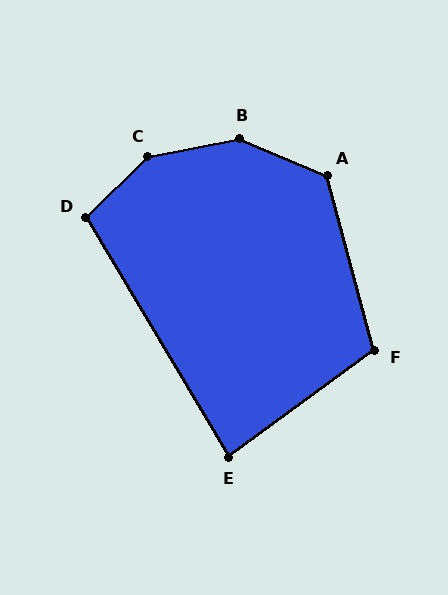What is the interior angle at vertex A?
Approximately 128 degrees (obtuse).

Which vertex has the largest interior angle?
C, at approximately 147 degrees.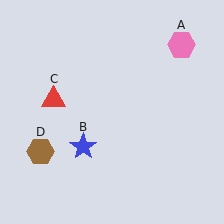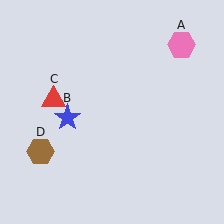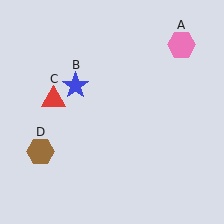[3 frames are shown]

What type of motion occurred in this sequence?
The blue star (object B) rotated clockwise around the center of the scene.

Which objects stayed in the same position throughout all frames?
Pink hexagon (object A) and red triangle (object C) and brown hexagon (object D) remained stationary.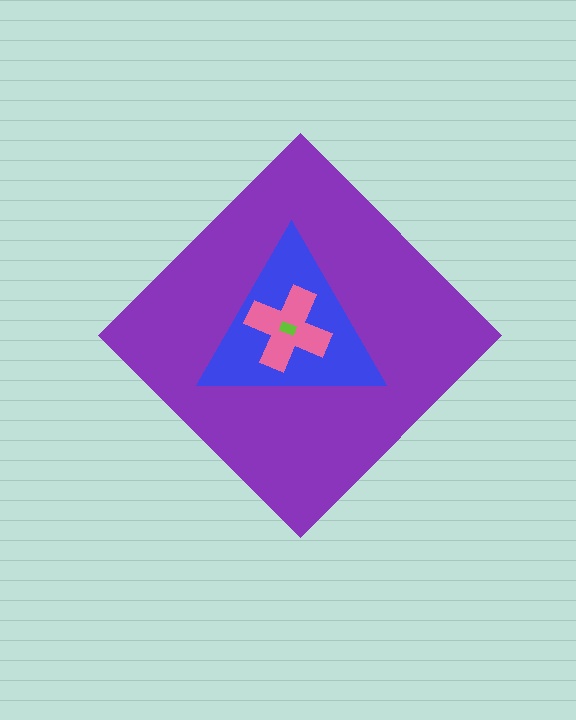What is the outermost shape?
The purple diamond.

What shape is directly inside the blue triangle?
The pink cross.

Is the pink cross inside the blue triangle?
Yes.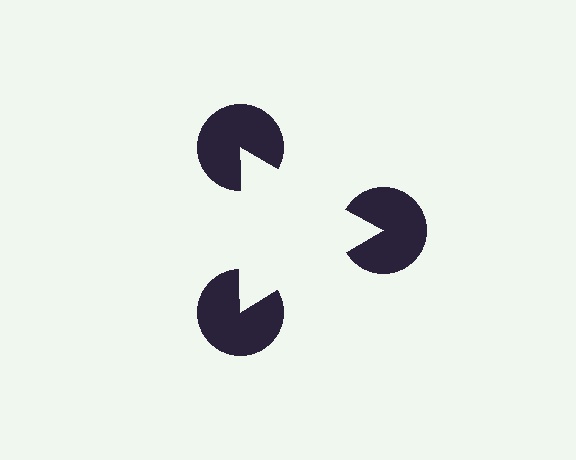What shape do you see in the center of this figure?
An illusory triangle — its edges are inferred from the aligned wedge cuts in the pac-man discs, not physically drawn.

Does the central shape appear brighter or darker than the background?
It typically appears slightly brighter than the background, even though no actual brightness change is drawn.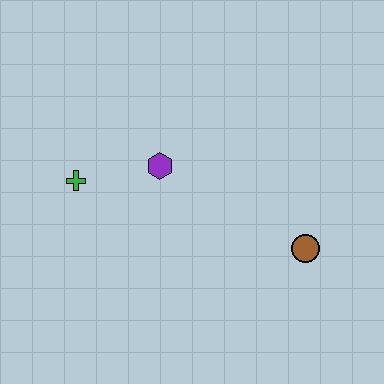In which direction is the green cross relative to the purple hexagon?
The green cross is to the left of the purple hexagon.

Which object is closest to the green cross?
The purple hexagon is closest to the green cross.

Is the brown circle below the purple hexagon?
Yes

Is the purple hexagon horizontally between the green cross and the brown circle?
Yes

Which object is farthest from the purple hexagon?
The brown circle is farthest from the purple hexagon.